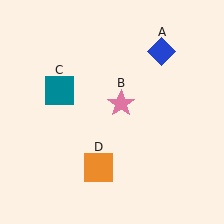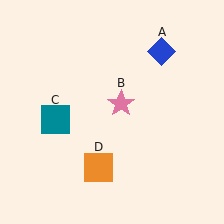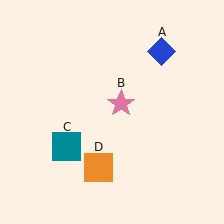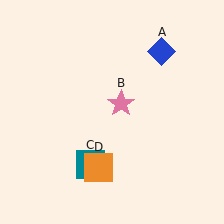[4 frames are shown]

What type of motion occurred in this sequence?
The teal square (object C) rotated counterclockwise around the center of the scene.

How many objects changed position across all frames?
1 object changed position: teal square (object C).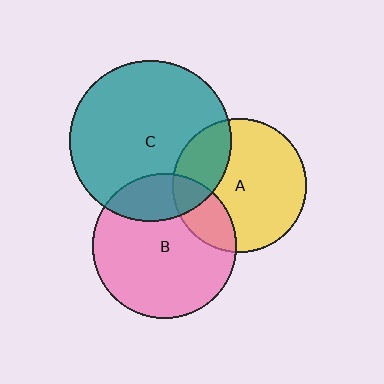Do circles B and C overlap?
Yes.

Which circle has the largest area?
Circle C (teal).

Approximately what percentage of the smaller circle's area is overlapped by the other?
Approximately 20%.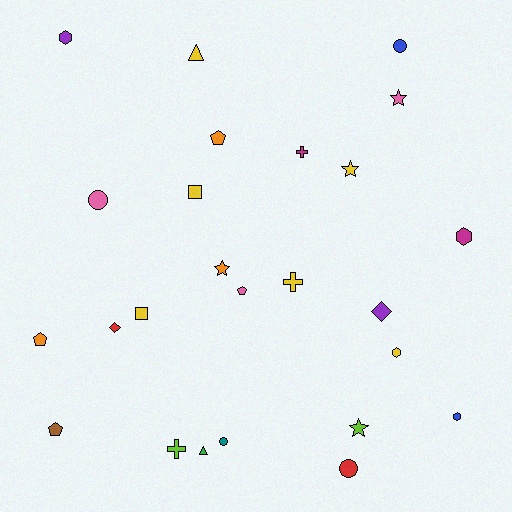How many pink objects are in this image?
There are 3 pink objects.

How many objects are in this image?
There are 25 objects.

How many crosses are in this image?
There are 3 crosses.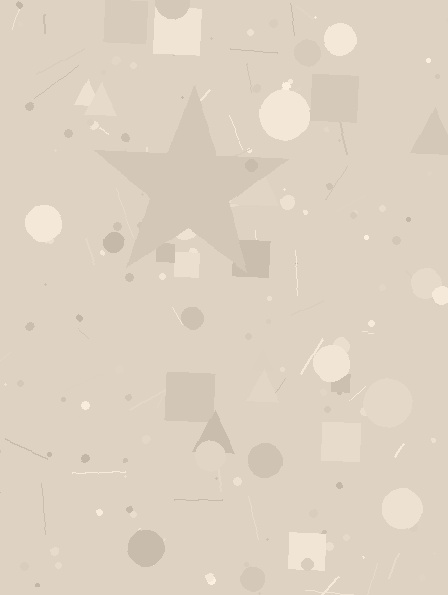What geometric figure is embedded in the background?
A star is embedded in the background.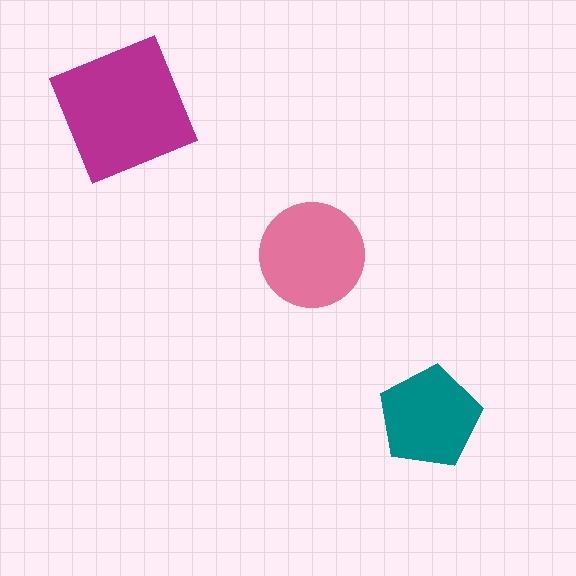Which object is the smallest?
The teal pentagon.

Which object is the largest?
The magenta square.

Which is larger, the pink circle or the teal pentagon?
The pink circle.